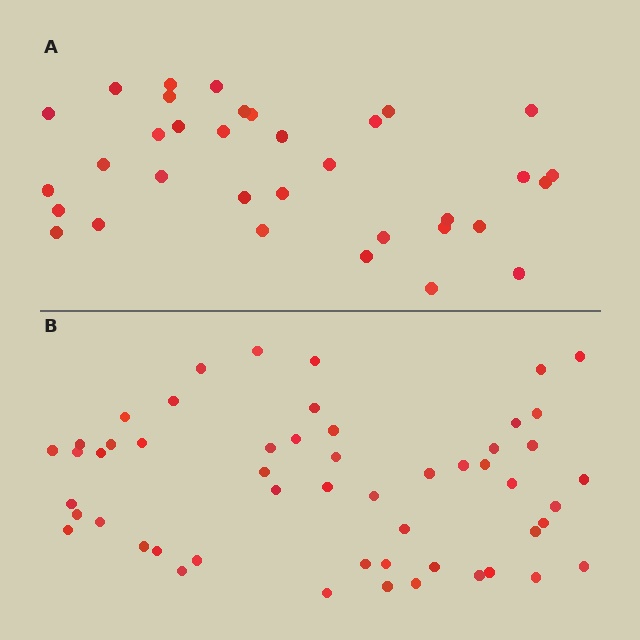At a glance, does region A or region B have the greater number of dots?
Region B (the bottom region) has more dots.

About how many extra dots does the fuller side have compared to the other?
Region B has approximately 20 more dots than region A.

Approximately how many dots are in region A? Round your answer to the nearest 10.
About 30 dots. (The exact count is 34, which rounds to 30.)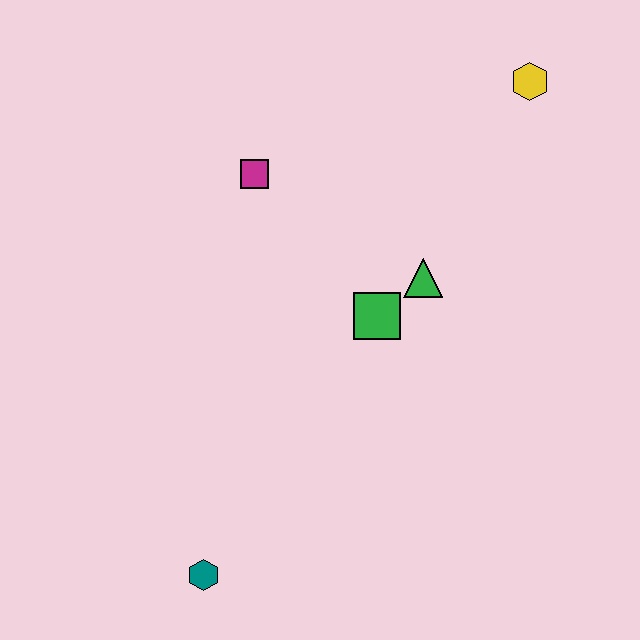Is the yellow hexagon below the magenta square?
No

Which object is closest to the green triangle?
The green square is closest to the green triangle.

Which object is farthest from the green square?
The teal hexagon is farthest from the green square.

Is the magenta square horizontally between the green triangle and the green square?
No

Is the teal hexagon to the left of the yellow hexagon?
Yes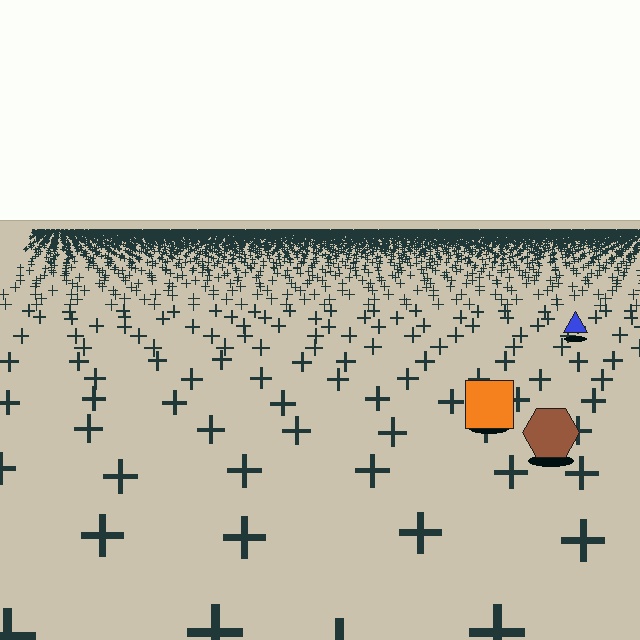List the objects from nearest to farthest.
From nearest to farthest: the brown hexagon, the orange square, the blue triangle.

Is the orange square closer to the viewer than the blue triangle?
Yes. The orange square is closer — you can tell from the texture gradient: the ground texture is coarser near it.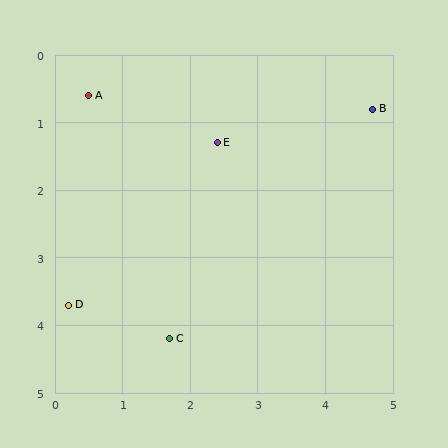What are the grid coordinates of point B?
Point B is at approximately (4.7, 0.8).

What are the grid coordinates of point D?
Point D is at approximately (0.2, 3.7).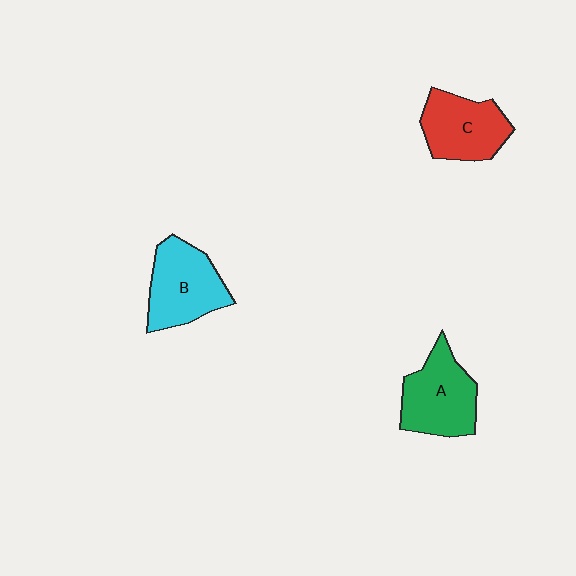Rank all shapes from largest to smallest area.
From largest to smallest: B (cyan), A (green), C (red).